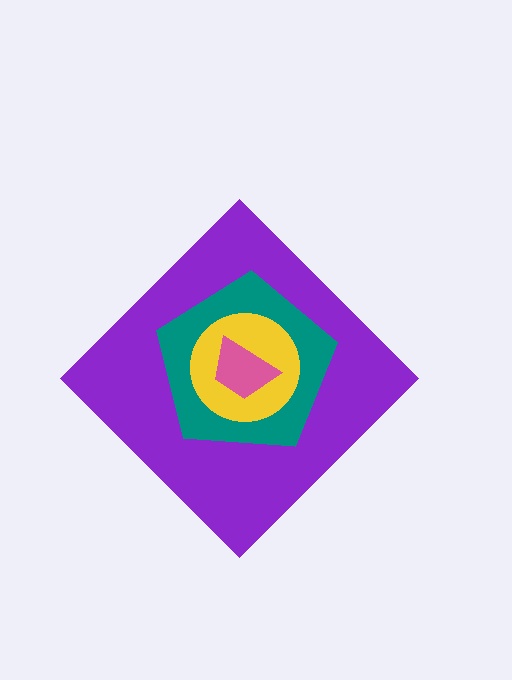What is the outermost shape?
The purple diamond.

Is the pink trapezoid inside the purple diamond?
Yes.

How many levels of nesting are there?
4.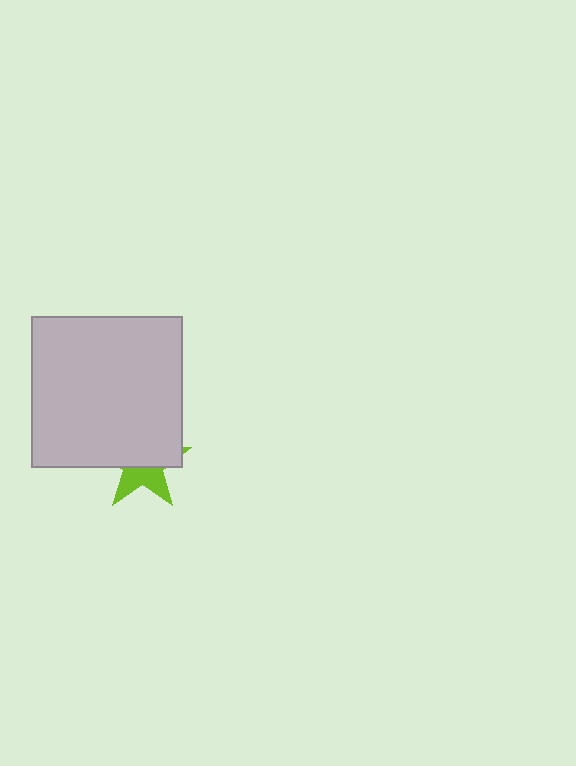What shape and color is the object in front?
The object in front is a light gray square.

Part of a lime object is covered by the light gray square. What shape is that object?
It is a star.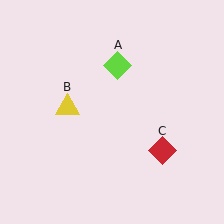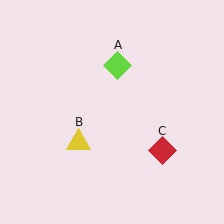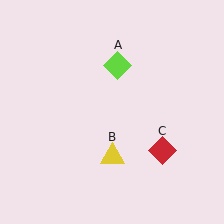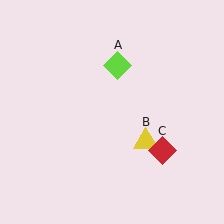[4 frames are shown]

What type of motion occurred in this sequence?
The yellow triangle (object B) rotated counterclockwise around the center of the scene.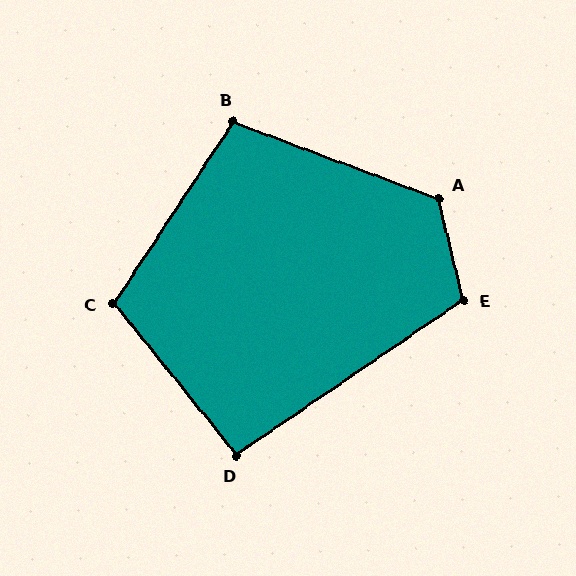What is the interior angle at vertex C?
Approximately 108 degrees (obtuse).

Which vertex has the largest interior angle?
A, at approximately 124 degrees.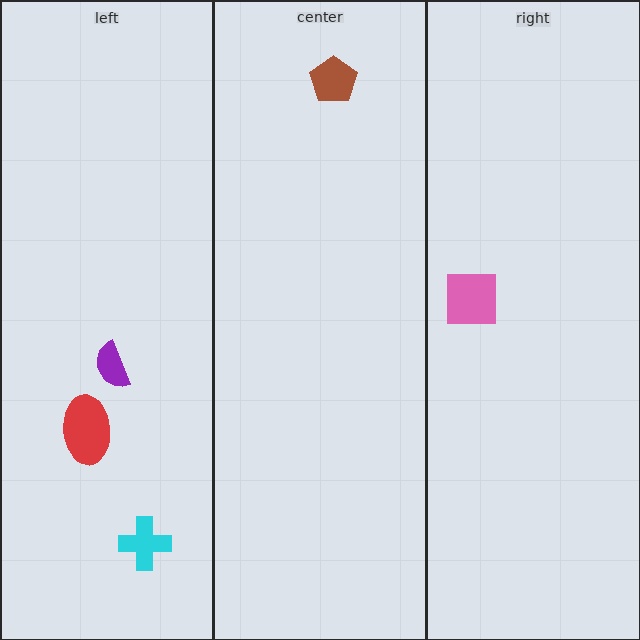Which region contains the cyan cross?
The left region.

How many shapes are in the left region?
3.